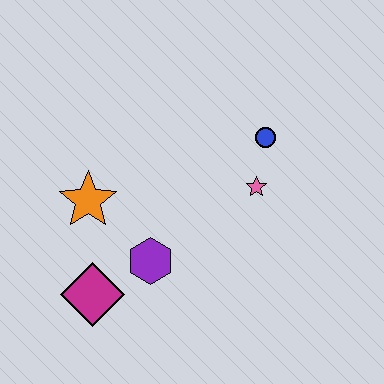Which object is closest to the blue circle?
The pink star is closest to the blue circle.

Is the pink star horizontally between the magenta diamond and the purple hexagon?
No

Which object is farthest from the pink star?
The magenta diamond is farthest from the pink star.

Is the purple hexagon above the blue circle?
No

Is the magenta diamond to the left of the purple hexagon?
Yes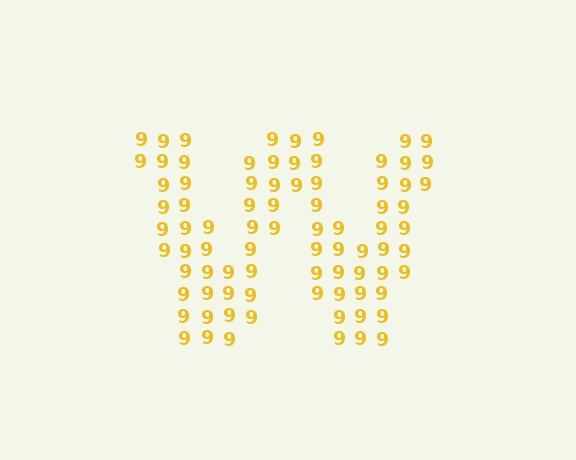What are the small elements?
The small elements are digit 9's.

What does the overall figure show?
The overall figure shows the letter W.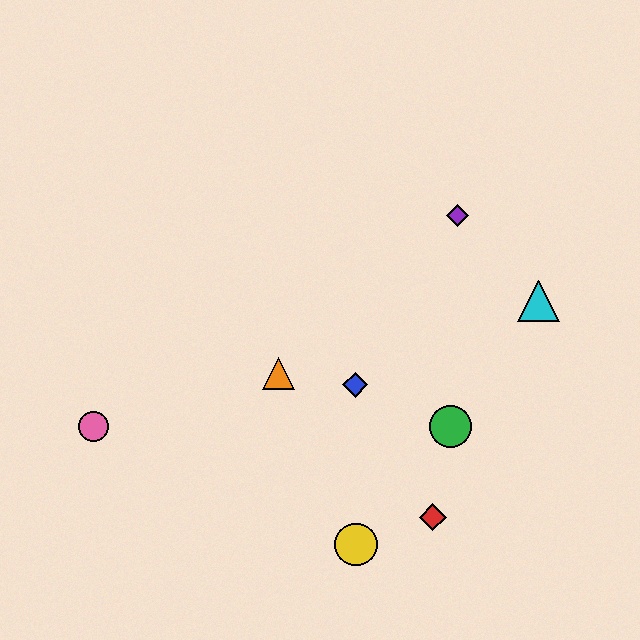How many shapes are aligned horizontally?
2 shapes (the green circle, the pink circle) are aligned horizontally.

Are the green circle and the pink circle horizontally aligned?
Yes, both are at y≈426.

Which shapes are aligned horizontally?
The green circle, the pink circle are aligned horizontally.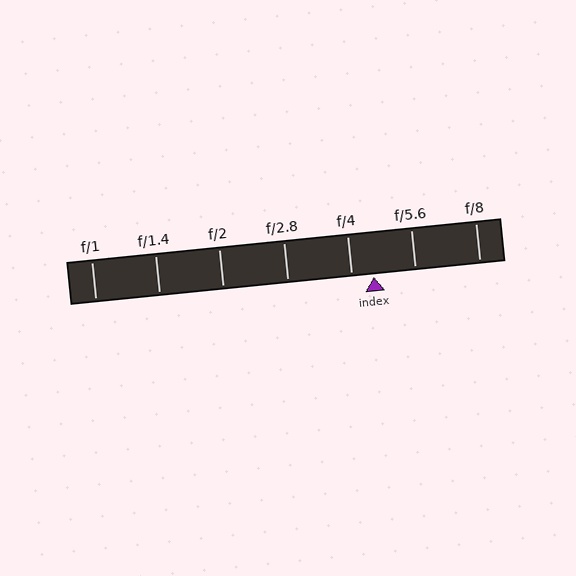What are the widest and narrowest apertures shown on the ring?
The widest aperture shown is f/1 and the narrowest is f/8.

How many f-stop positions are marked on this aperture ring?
There are 7 f-stop positions marked.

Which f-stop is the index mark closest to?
The index mark is closest to f/4.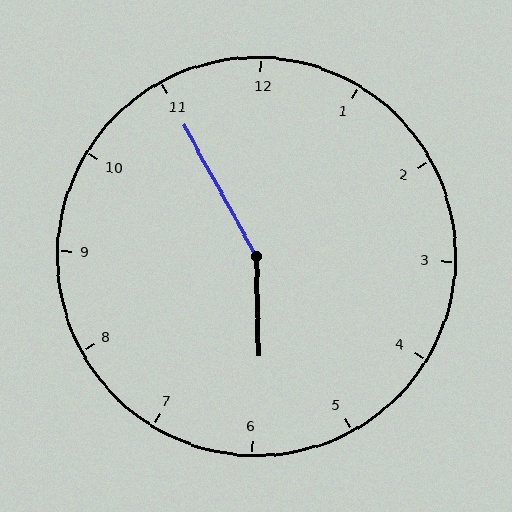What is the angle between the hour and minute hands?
Approximately 152 degrees.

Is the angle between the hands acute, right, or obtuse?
It is obtuse.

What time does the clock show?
5:55.